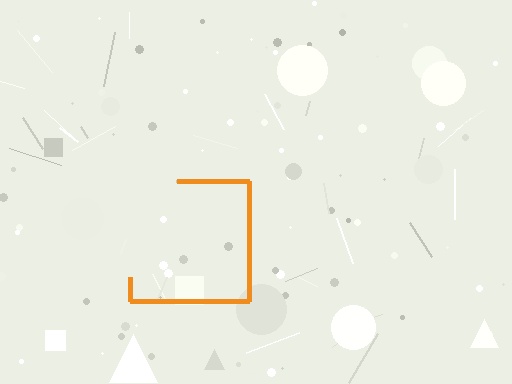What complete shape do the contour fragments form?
The contour fragments form a square.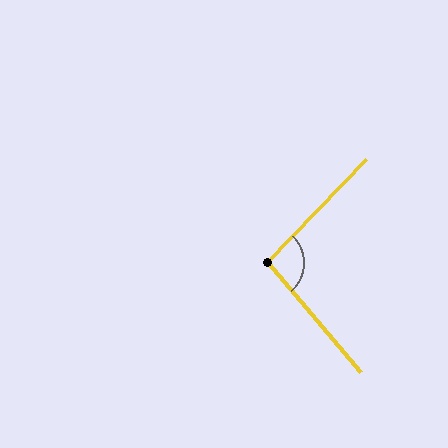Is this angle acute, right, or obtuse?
It is obtuse.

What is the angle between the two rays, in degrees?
Approximately 96 degrees.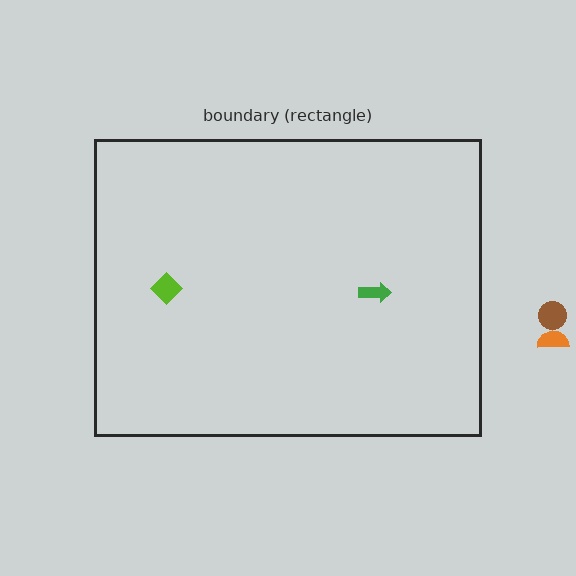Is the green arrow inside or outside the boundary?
Inside.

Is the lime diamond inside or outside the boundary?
Inside.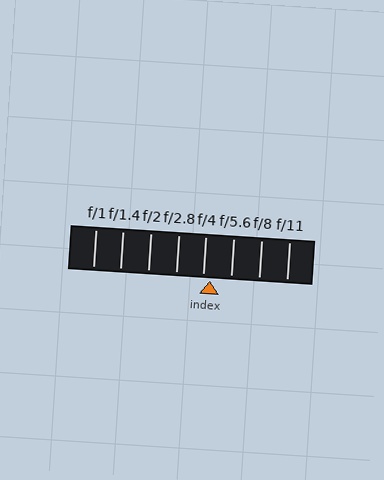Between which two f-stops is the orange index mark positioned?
The index mark is between f/4 and f/5.6.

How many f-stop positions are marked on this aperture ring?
There are 8 f-stop positions marked.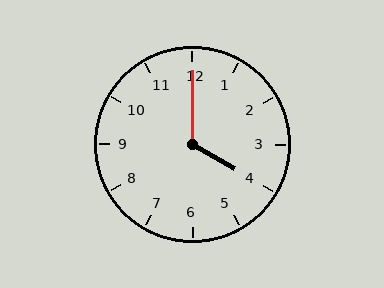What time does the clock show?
4:00.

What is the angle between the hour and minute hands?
Approximately 120 degrees.